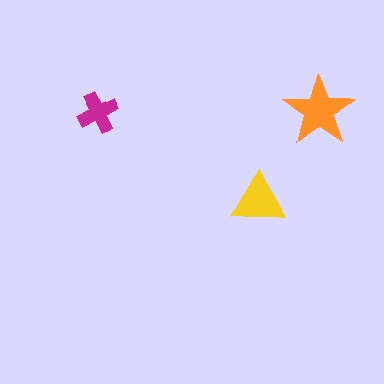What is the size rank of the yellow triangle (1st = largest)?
2nd.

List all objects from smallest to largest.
The magenta cross, the yellow triangle, the orange star.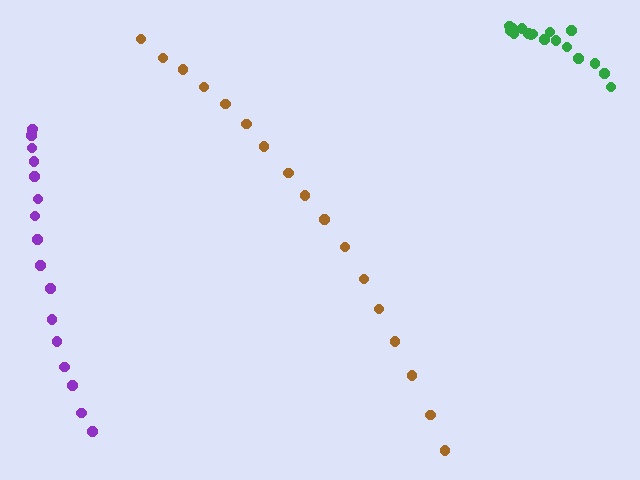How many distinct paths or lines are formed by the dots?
There are 3 distinct paths.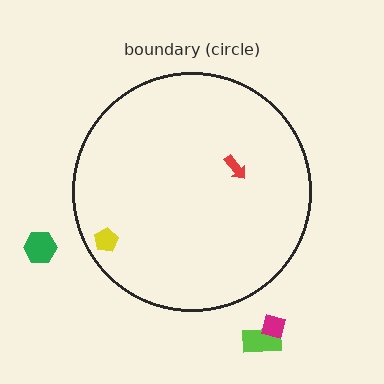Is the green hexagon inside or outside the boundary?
Outside.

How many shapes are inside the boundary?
2 inside, 3 outside.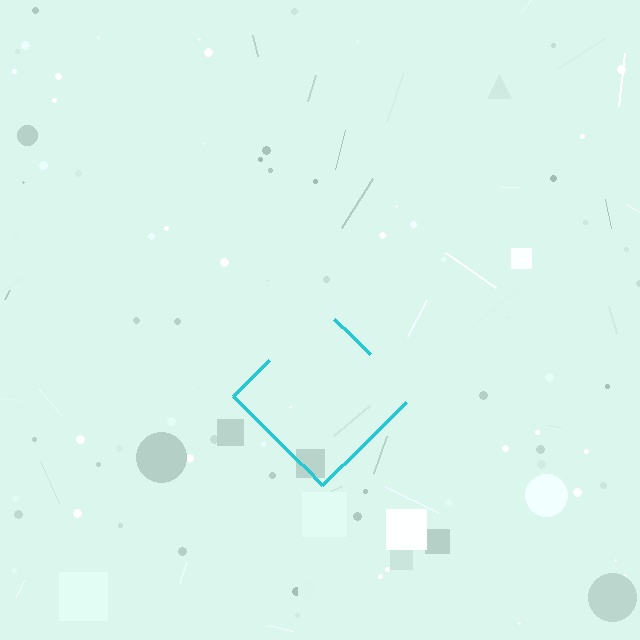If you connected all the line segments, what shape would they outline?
They would outline a diamond.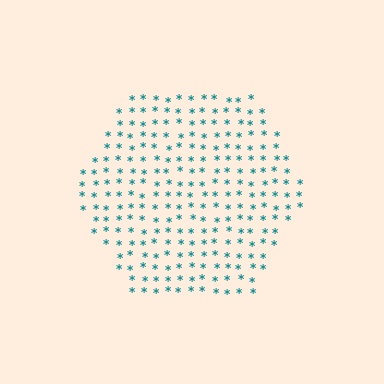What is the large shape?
The large shape is a hexagon.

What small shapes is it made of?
It is made of small asterisks.